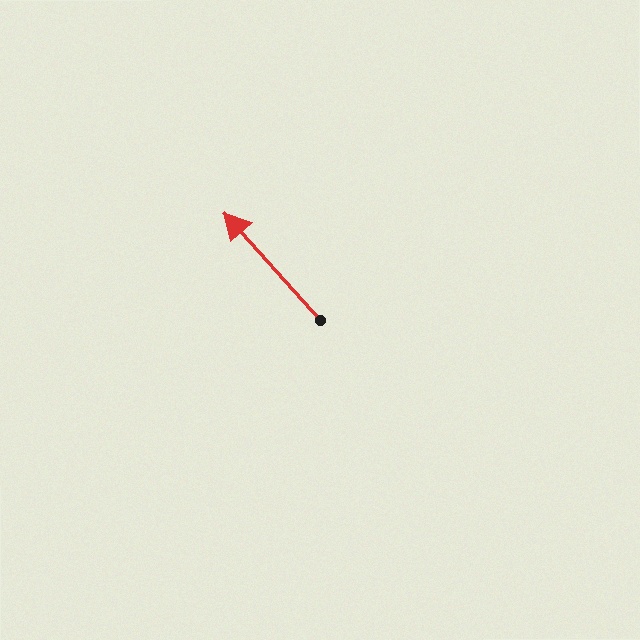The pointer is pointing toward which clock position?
Roughly 11 o'clock.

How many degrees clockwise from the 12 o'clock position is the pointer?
Approximately 318 degrees.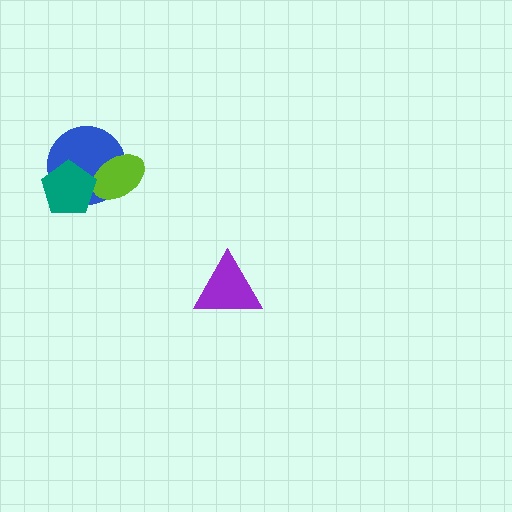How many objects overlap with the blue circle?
2 objects overlap with the blue circle.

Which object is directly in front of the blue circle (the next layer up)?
The lime ellipse is directly in front of the blue circle.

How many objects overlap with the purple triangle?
0 objects overlap with the purple triangle.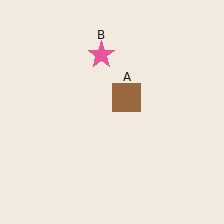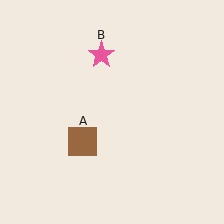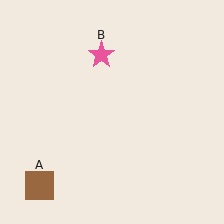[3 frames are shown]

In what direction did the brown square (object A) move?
The brown square (object A) moved down and to the left.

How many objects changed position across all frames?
1 object changed position: brown square (object A).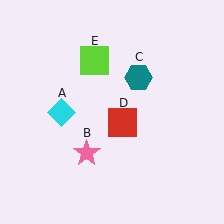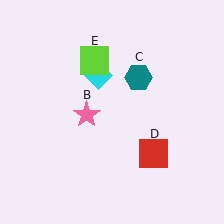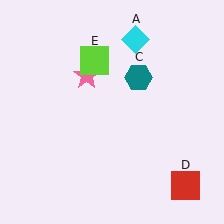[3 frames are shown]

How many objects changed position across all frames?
3 objects changed position: cyan diamond (object A), pink star (object B), red square (object D).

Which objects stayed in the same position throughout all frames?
Teal hexagon (object C) and lime square (object E) remained stationary.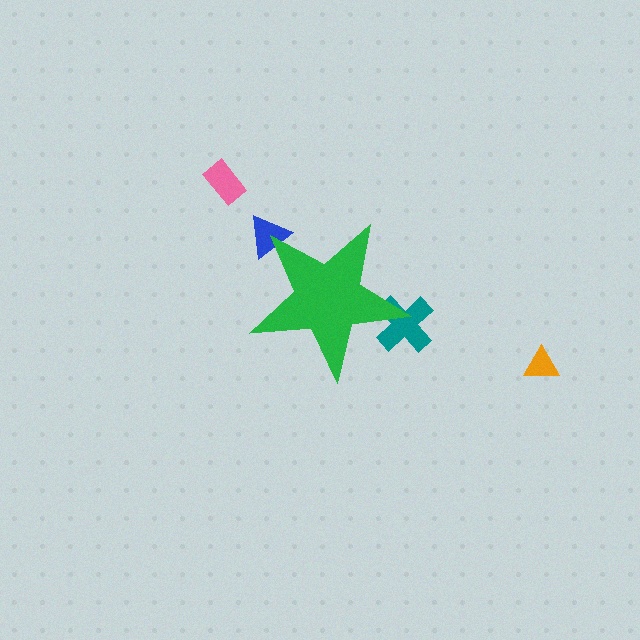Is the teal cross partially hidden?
Yes, the teal cross is partially hidden behind the green star.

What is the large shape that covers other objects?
A green star.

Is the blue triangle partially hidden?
Yes, the blue triangle is partially hidden behind the green star.